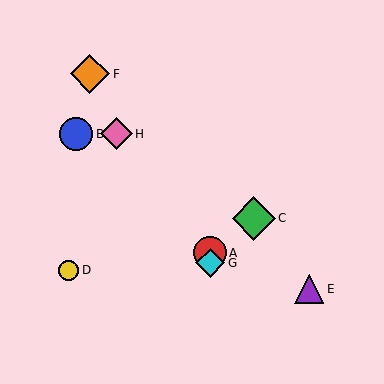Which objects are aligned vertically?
Objects A, G are aligned vertically.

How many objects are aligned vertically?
2 objects (A, G) are aligned vertically.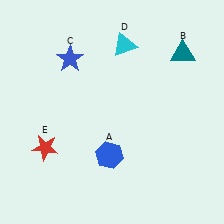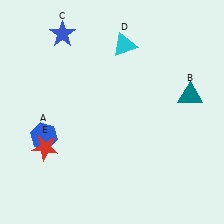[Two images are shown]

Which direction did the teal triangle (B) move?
The teal triangle (B) moved down.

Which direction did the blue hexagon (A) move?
The blue hexagon (A) moved left.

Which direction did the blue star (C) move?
The blue star (C) moved up.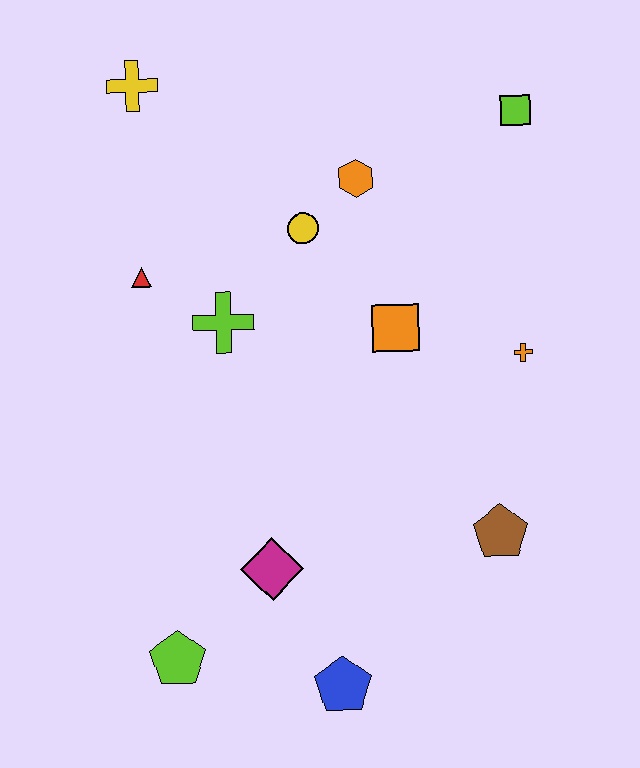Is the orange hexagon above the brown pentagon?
Yes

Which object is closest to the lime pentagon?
The magenta diamond is closest to the lime pentagon.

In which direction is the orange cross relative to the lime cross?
The orange cross is to the right of the lime cross.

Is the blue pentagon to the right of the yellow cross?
Yes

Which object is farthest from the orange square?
The lime pentagon is farthest from the orange square.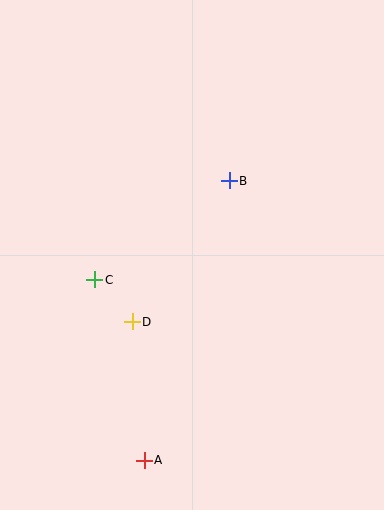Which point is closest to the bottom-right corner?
Point A is closest to the bottom-right corner.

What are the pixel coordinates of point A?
Point A is at (144, 460).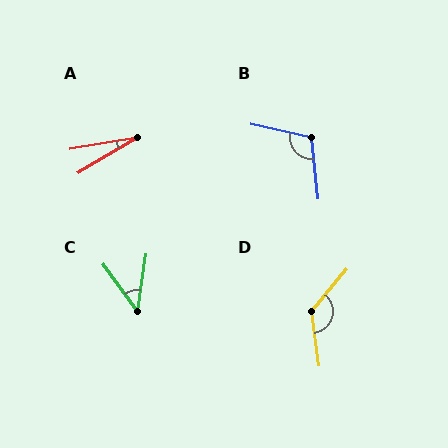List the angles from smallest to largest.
A (21°), C (44°), B (109°), D (132°).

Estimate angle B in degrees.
Approximately 109 degrees.